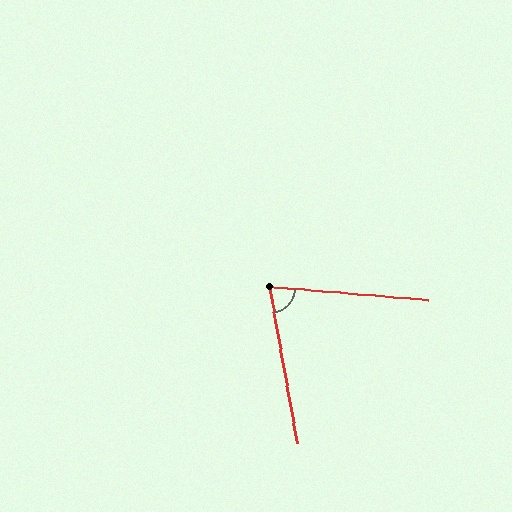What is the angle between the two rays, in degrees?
Approximately 75 degrees.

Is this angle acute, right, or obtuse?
It is acute.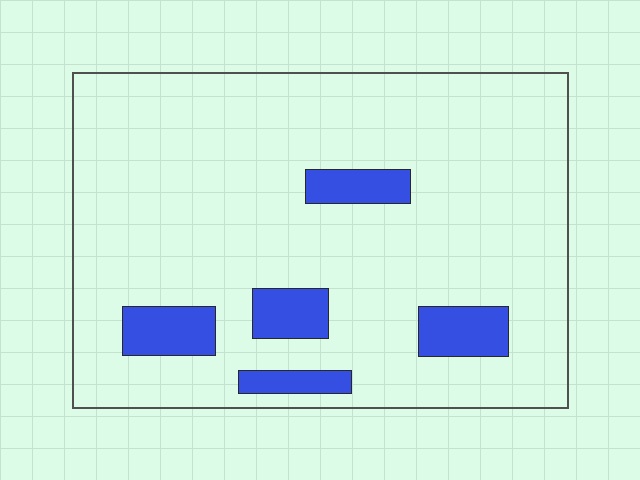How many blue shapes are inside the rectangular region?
5.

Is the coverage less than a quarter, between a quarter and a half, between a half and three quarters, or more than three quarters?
Less than a quarter.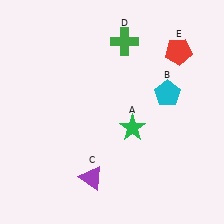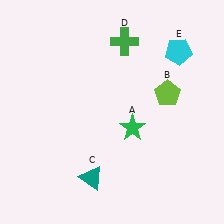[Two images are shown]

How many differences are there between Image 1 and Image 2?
There are 3 differences between the two images.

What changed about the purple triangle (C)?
In Image 1, C is purple. In Image 2, it changed to teal.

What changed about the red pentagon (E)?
In Image 1, E is red. In Image 2, it changed to cyan.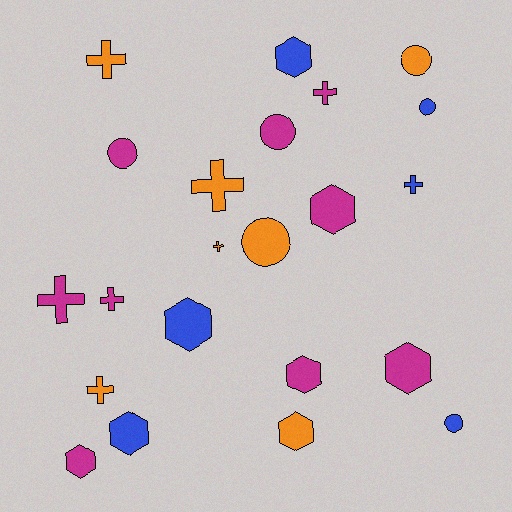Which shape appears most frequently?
Cross, with 8 objects.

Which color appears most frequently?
Magenta, with 9 objects.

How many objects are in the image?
There are 22 objects.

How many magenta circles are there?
There are 2 magenta circles.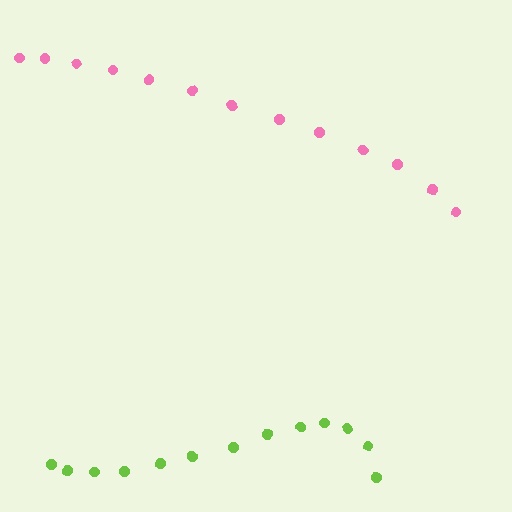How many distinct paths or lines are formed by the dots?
There are 2 distinct paths.